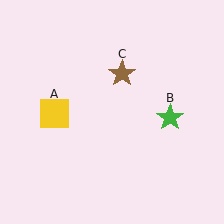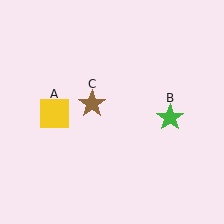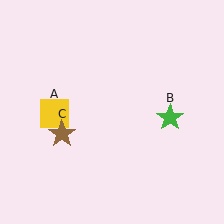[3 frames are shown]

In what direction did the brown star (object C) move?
The brown star (object C) moved down and to the left.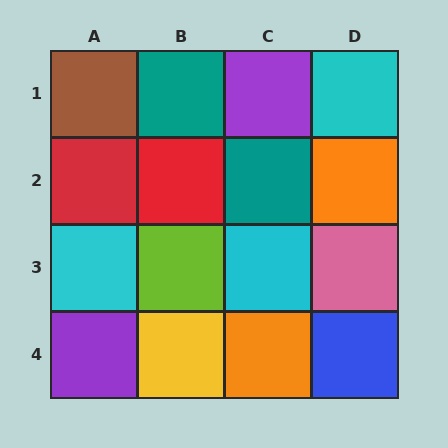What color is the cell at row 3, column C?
Cyan.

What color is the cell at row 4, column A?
Purple.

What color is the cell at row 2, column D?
Orange.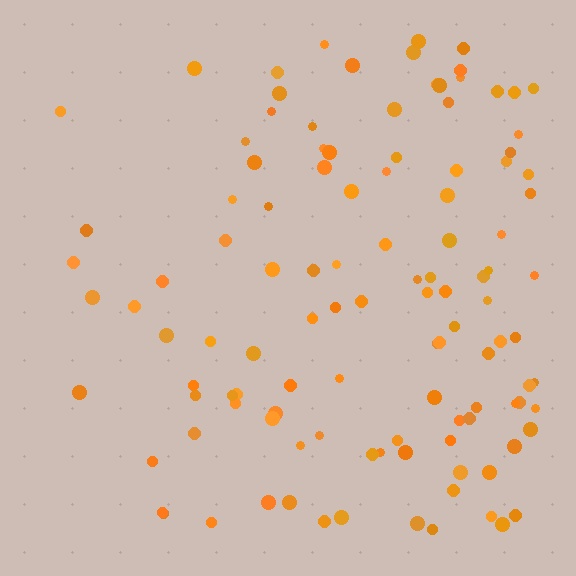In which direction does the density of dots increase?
From left to right, with the right side densest.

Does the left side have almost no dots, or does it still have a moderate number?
Still a moderate number, just noticeably fewer than the right.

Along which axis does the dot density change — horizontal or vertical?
Horizontal.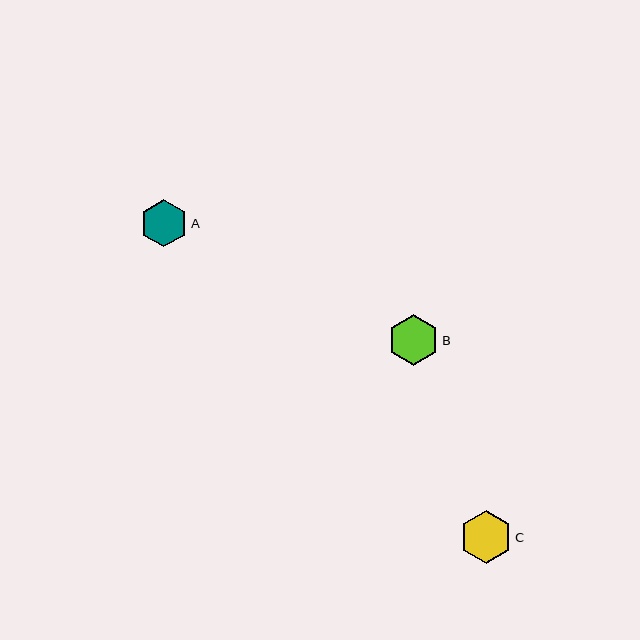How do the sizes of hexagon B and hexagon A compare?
Hexagon B and hexagon A are approximately the same size.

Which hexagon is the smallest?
Hexagon A is the smallest with a size of approximately 47 pixels.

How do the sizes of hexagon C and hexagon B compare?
Hexagon C and hexagon B are approximately the same size.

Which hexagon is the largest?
Hexagon C is the largest with a size of approximately 52 pixels.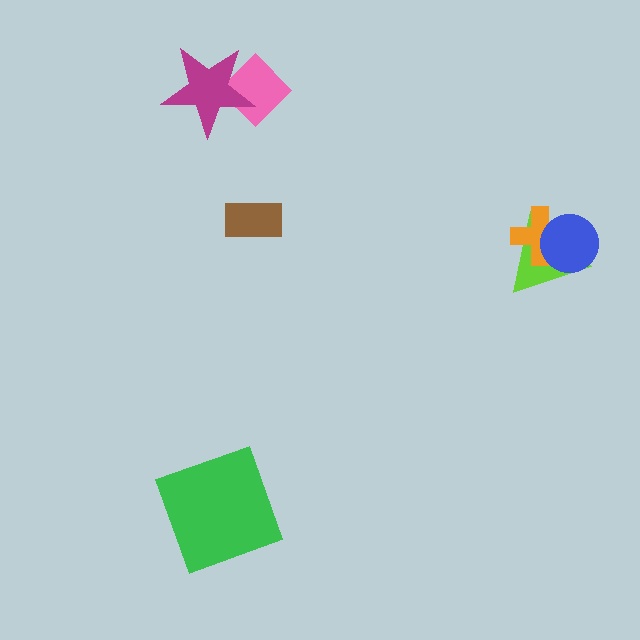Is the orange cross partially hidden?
Yes, it is partially covered by another shape.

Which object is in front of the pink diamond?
The magenta star is in front of the pink diamond.